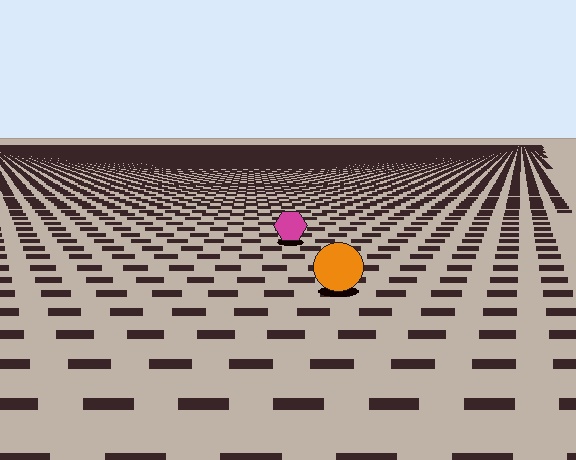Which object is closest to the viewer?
The orange circle is closest. The texture marks near it are larger and more spread out.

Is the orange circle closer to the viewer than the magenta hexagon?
Yes. The orange circle is closer — you can tell from the texture gradient: the ground texture is coarser near it.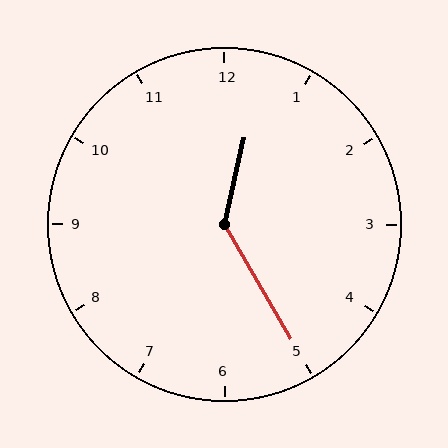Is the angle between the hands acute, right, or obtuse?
It is obtuse.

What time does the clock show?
12:25.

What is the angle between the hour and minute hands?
Approximately 138 degrees.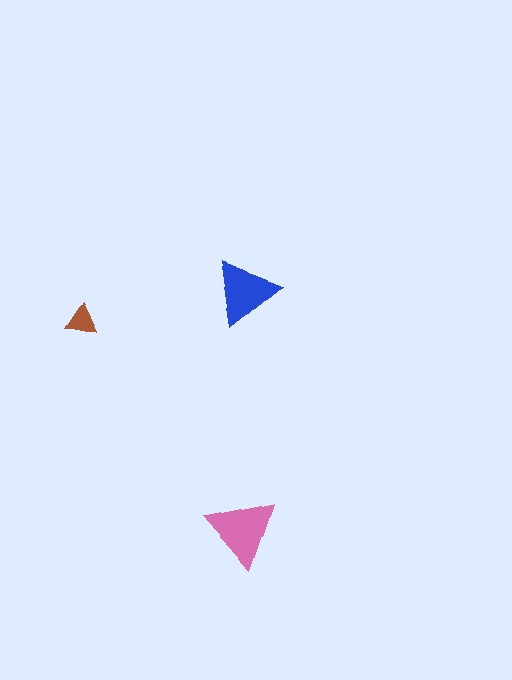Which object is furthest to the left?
The brown triangle is leftmost.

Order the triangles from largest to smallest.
the pink one, the blue one, the brown one.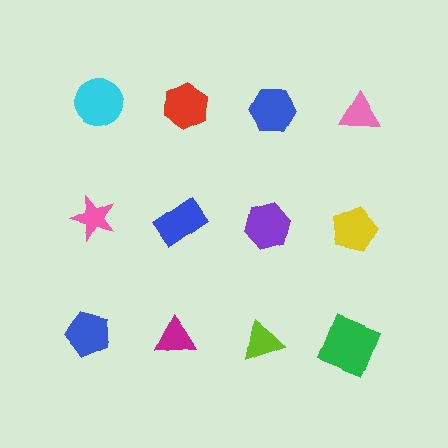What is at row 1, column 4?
A pink triangle.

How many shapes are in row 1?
4 shapes.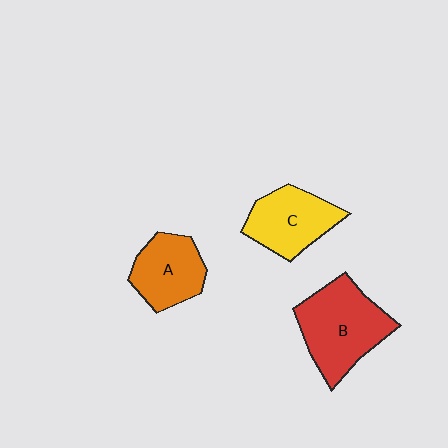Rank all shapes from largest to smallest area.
From largest to smallest: B (red), C (yellow), A (orange).